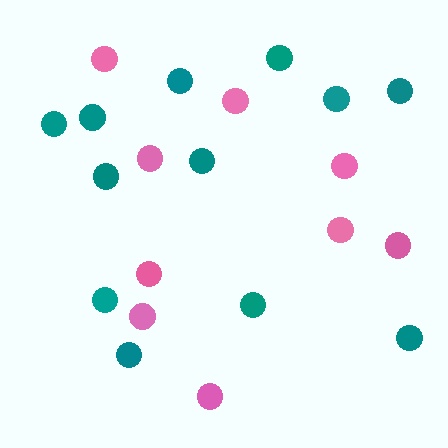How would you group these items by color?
There are 2 groups: one group of pink circles (9) and one group of teal circles (12).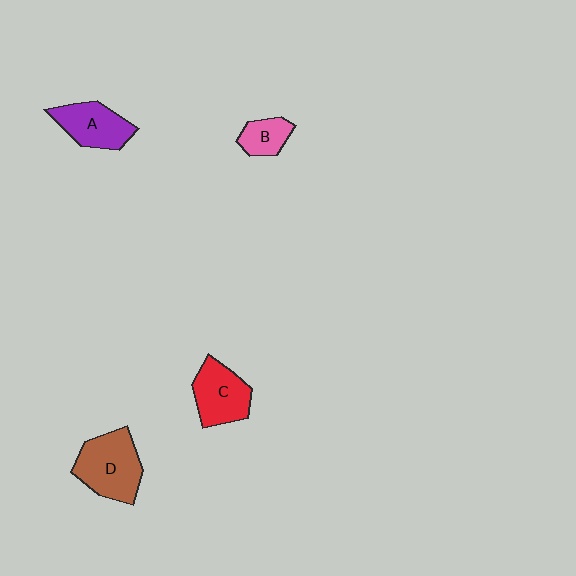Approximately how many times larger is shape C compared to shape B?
Approximately 1.8 times.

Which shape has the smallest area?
Shape B (pink).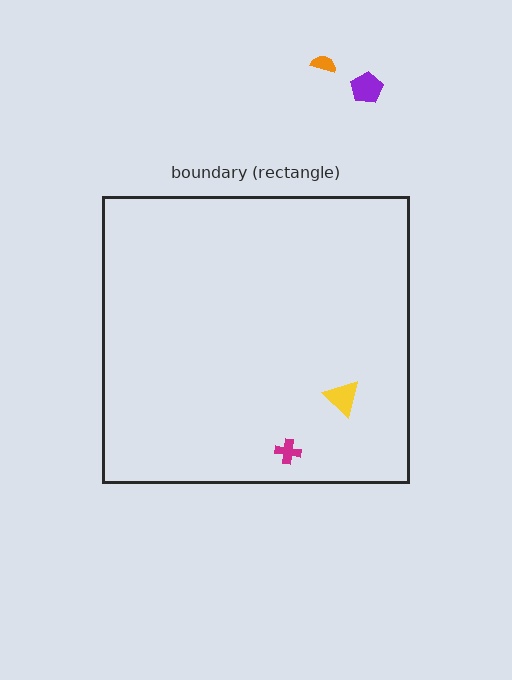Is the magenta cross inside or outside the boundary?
Inside.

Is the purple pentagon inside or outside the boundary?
Outside.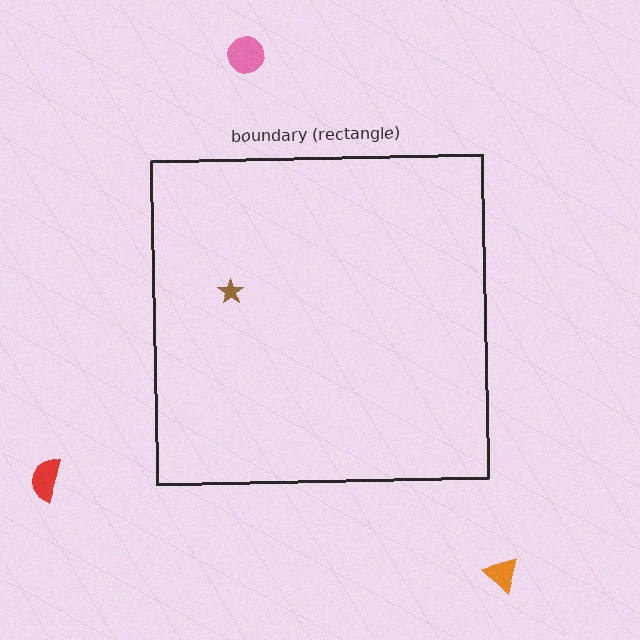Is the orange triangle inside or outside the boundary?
Outside.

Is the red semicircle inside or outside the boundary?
Outside.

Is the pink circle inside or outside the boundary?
Outside.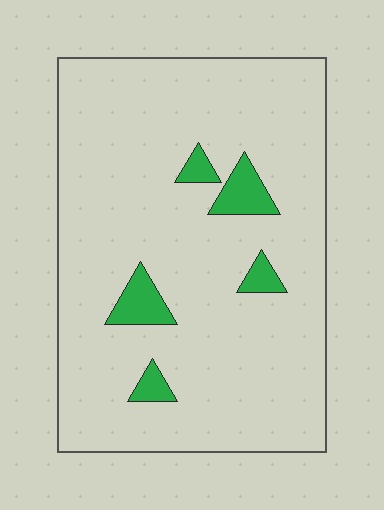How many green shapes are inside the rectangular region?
5.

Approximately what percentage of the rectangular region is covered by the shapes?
Approximately 10%.